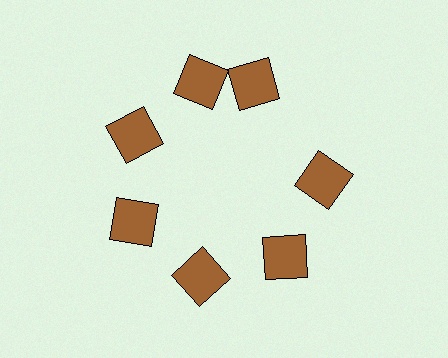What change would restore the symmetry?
The symmetry would be restored by rotating it back into even spacing with its neighbors so that all 7 squares sit at equal angles and equal distance from the center.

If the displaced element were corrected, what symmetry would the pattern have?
It would have 7-fold rotational symmetry — the pattern would map onto itself every 51 degrees.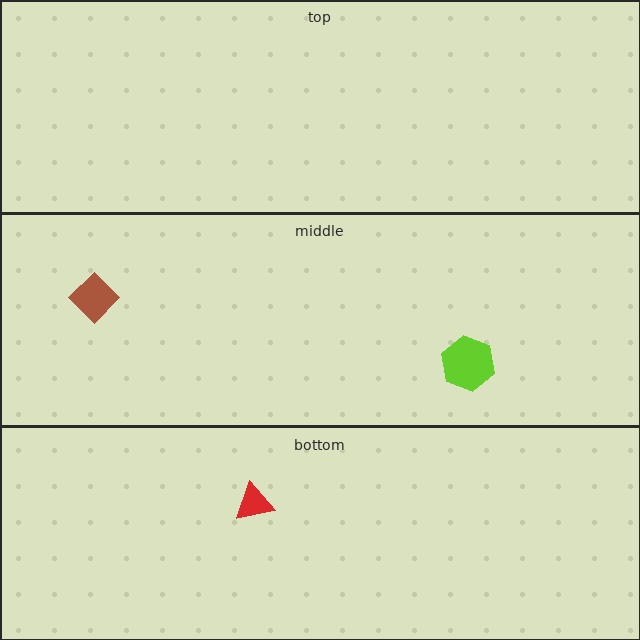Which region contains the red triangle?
The bottom region.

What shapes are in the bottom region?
The red triangle.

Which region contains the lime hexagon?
The middle region.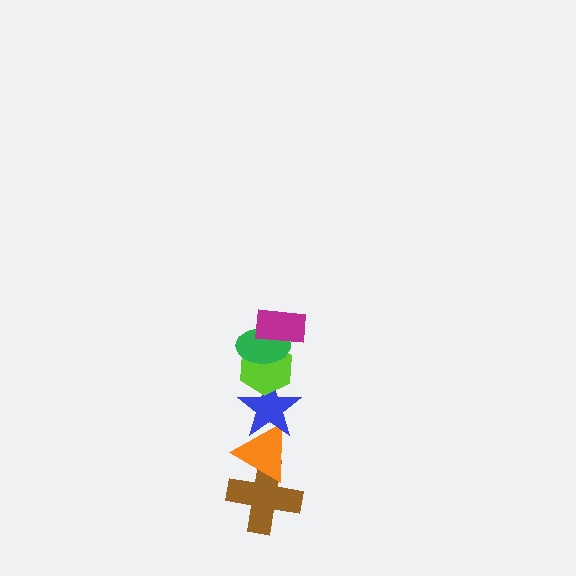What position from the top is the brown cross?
The brown cross is 6th from the top.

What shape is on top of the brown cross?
The orange triangle is on top of the brown cross.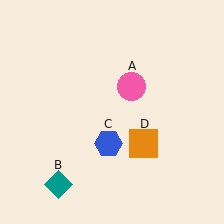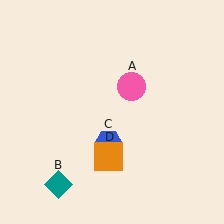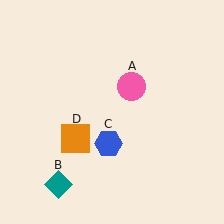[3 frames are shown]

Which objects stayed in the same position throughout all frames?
Pink circle (object A) and teal diamond (object B) and blue hexagon (object C) remained stationary.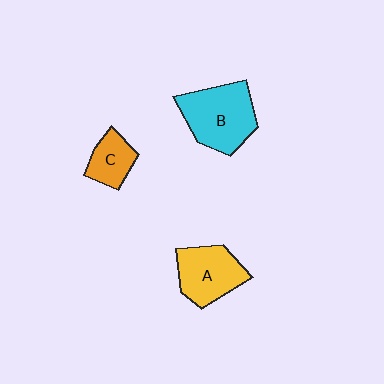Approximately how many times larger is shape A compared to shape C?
Approximately 1.6 times.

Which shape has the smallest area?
Shape C (orange).